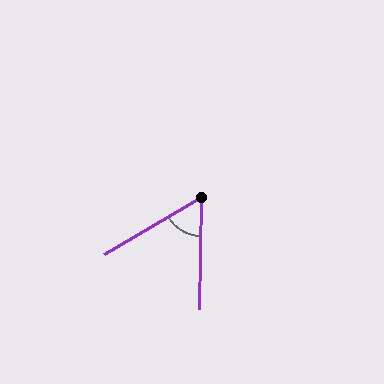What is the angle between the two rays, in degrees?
Approximately 58 degrees.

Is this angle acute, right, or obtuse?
It is acute.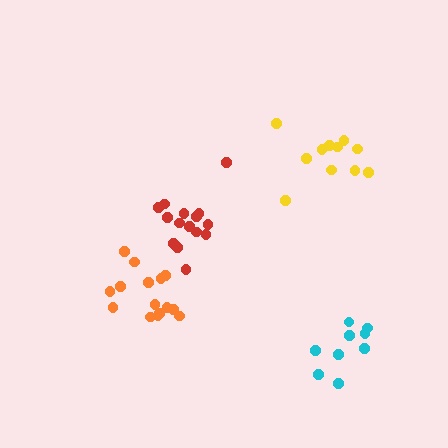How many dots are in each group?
Group 1: 11 dots, Group 2: 15 dots, Group 3: 15 dots, Group 4: 9 dots (50 total).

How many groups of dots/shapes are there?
There are 4 groups.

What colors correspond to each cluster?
The clusters are colored: yellow, red, orange, cyan.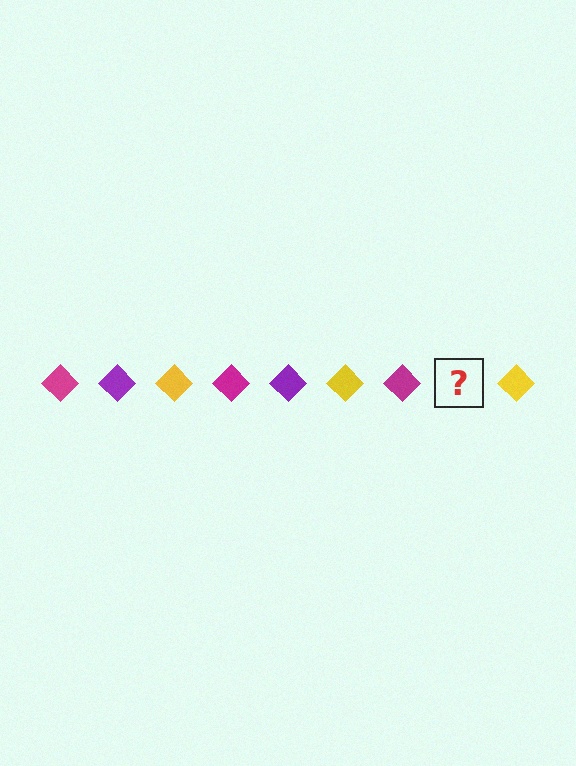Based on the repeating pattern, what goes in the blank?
The blank should be a purple diamond.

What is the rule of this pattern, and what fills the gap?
The rule is that the pattern cycles through magenta, purple, yellow diamonds. The gap should be filled with a purple diamond.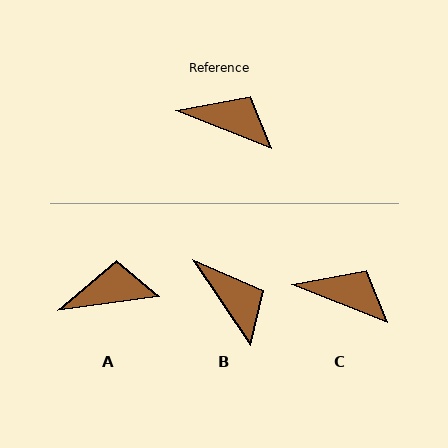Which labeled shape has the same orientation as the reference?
C.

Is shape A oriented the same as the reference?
No, it is off by about 30 degrees.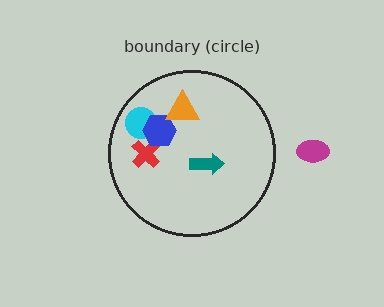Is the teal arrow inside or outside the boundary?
Inside.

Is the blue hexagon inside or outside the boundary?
Inside.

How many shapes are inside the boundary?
5 inside, 1 outside.